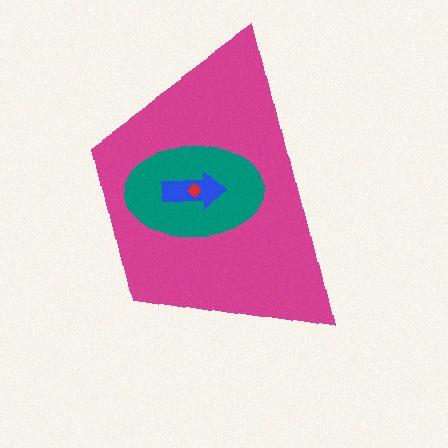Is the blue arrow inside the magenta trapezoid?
Yes.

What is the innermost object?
The red diamond.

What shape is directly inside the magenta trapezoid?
The teal ellipse.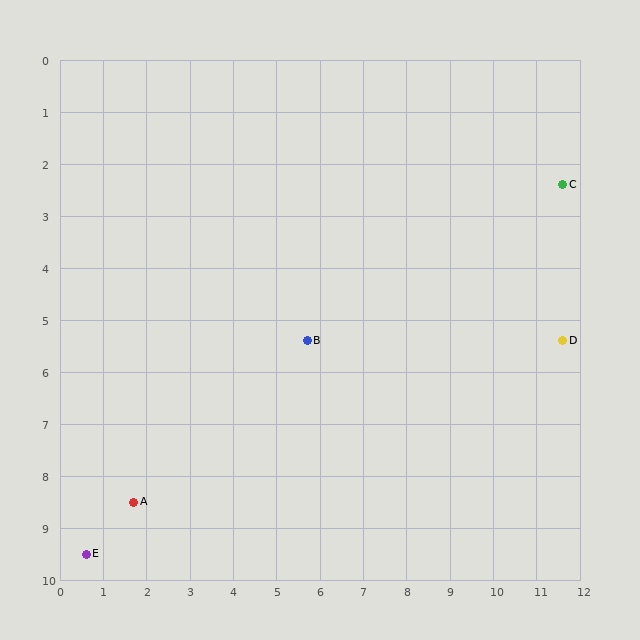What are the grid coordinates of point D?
Point D is at approximately (11.6, 5.4).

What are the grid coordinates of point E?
Point E is at approximately (0.6, 9.5).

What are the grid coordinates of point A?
Point A is at approximately (1.7, 8.5).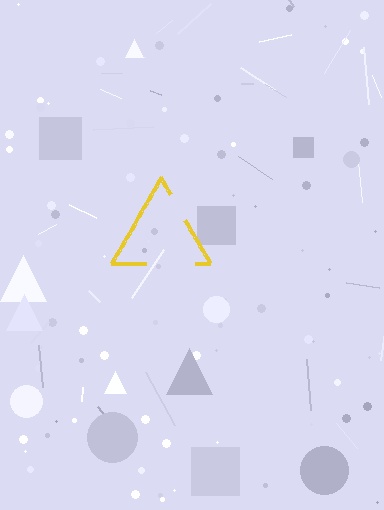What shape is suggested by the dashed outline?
The dashed outline suggests a triangle.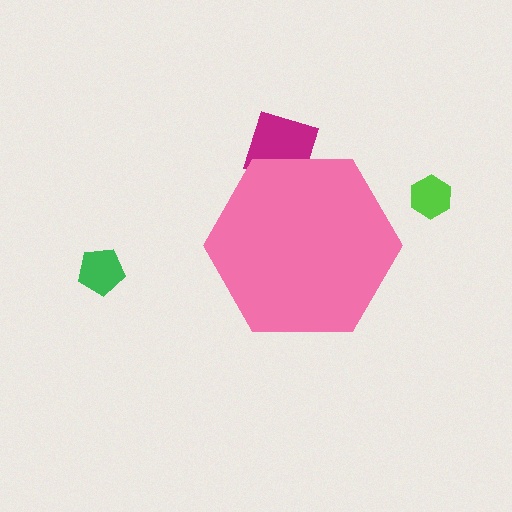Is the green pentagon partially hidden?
No, the green pentagon is fully visible.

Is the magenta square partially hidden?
Yes, the magenta square is partially hidden behind the pink hexagon.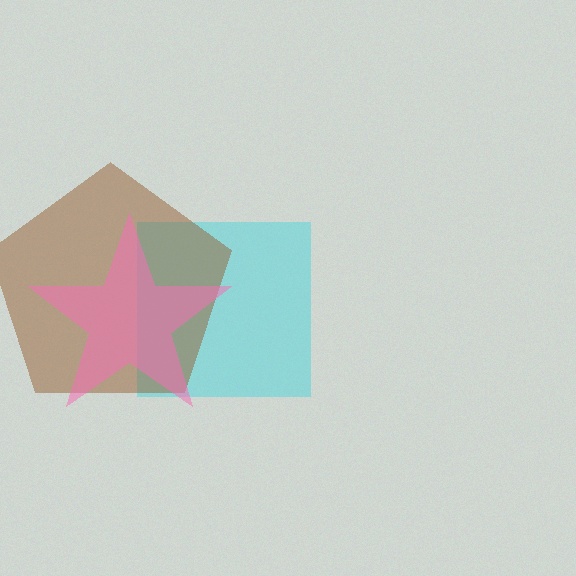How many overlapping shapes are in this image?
There are 3 overlapping shapes in the image.